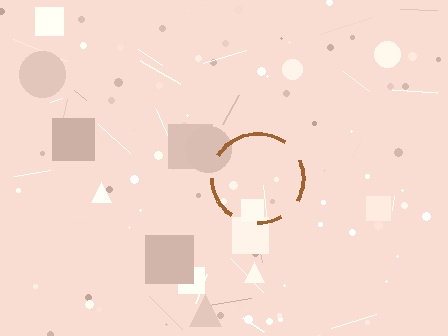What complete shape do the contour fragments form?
The contour fragments form a circle.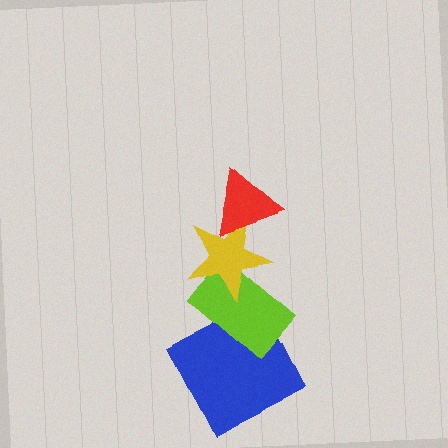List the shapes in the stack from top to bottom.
From top to bottom: the red triangle, the yellow star, the lime rectangle, the blue square.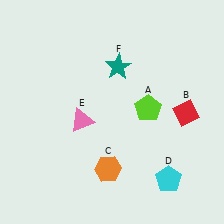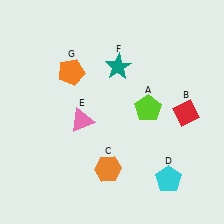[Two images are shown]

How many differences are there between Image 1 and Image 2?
There is 1 difference between the two images.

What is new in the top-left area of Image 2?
An orange pentagon (G) was added in the top-left area of Image 2.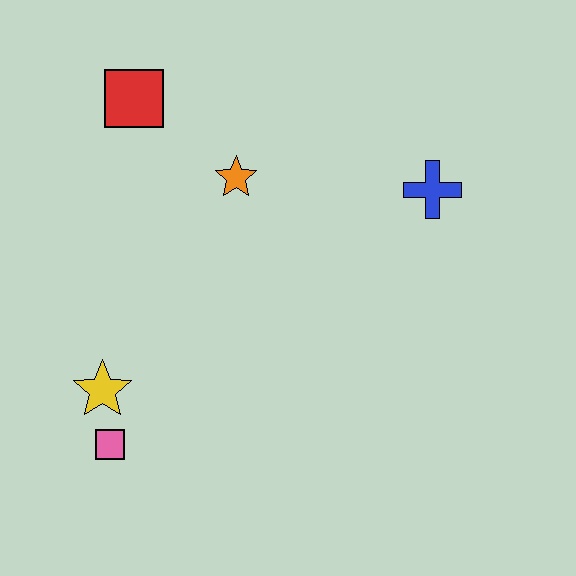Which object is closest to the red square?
The orange star is closest to the red square.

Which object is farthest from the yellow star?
The blue cross is farthest from the yellow star.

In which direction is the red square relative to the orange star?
The red square is to the left of the orange star.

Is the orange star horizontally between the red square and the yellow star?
No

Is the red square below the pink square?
No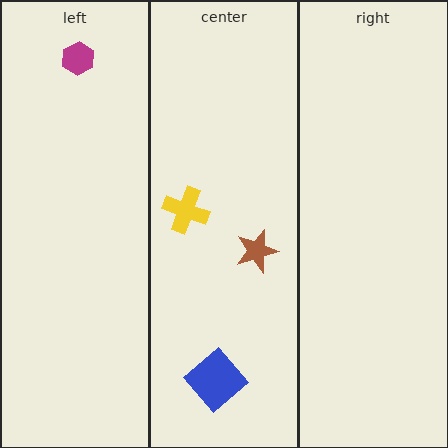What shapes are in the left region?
The magenta hexagon.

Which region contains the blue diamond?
The center region.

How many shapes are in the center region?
3.